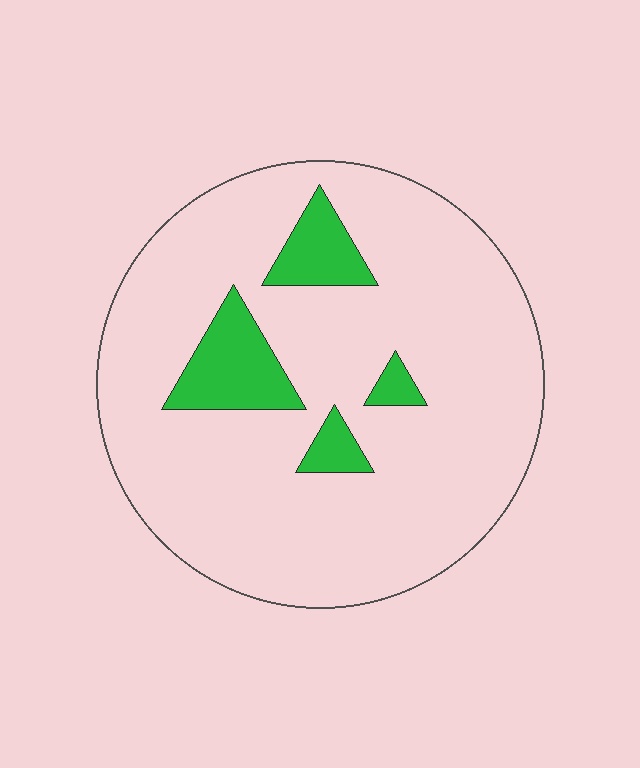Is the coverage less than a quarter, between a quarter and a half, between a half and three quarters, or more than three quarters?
Less than a quarter.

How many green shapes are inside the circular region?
4.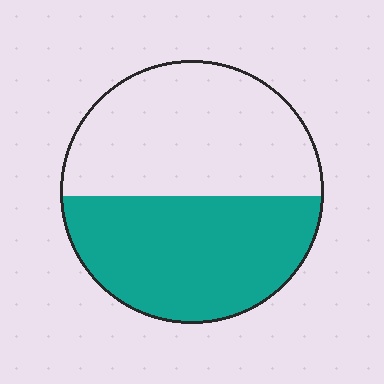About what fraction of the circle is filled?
About one half (1/2).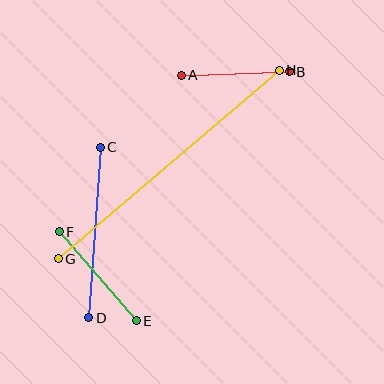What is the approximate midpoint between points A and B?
The midpoint is at approximately (235, 74) pixels.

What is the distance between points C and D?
The distance is approximately 171 pixels.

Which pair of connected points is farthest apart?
Points G and H are farthest apart.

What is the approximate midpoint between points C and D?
The midpoint is at approximately (94, 233) pixels.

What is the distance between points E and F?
The distance is approximately 118 pixels.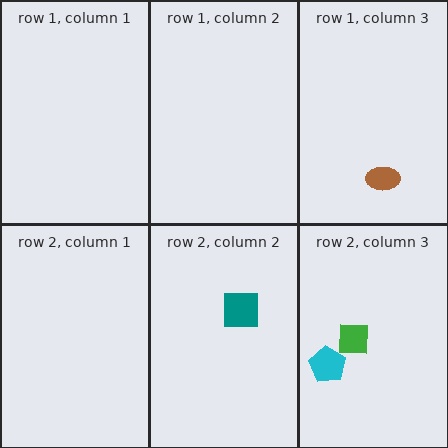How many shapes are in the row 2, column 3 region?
2.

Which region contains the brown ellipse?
The row 1, column 3 region.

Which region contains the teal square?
The row 2, column 2 region.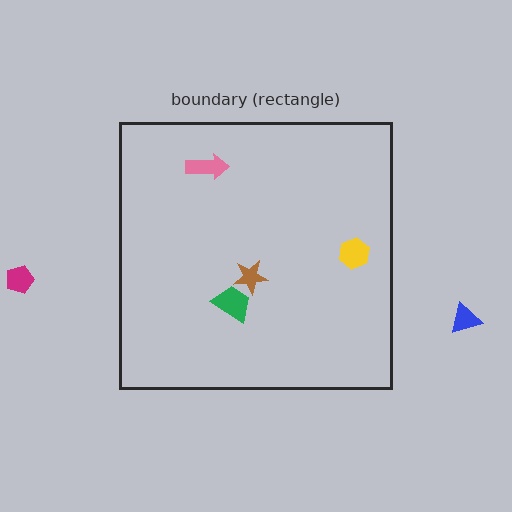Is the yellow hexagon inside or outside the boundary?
Inside.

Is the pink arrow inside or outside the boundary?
Inside.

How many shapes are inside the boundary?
4 inside, 2 outside.